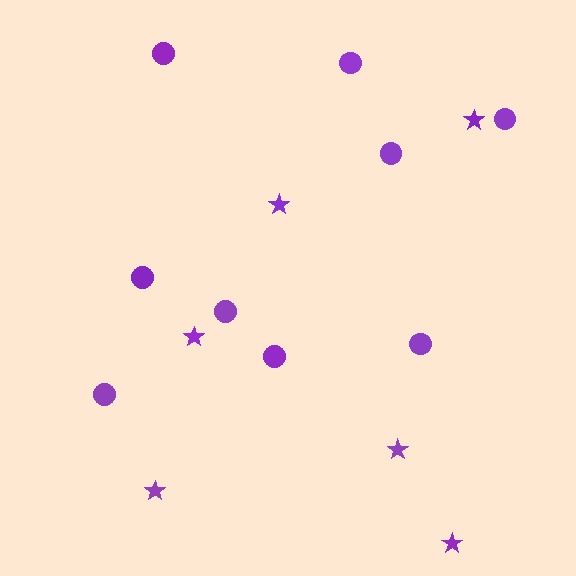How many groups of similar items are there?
There are 2 groups: one group of stars (6) and one group of circles (9).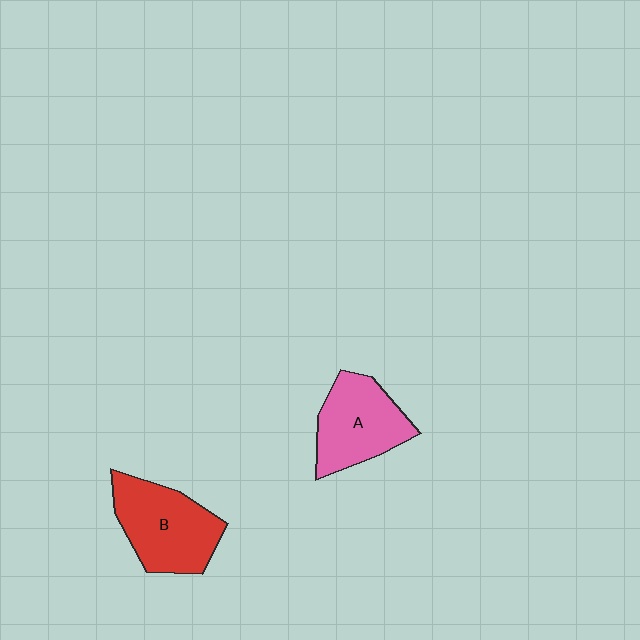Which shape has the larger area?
Shape B (red).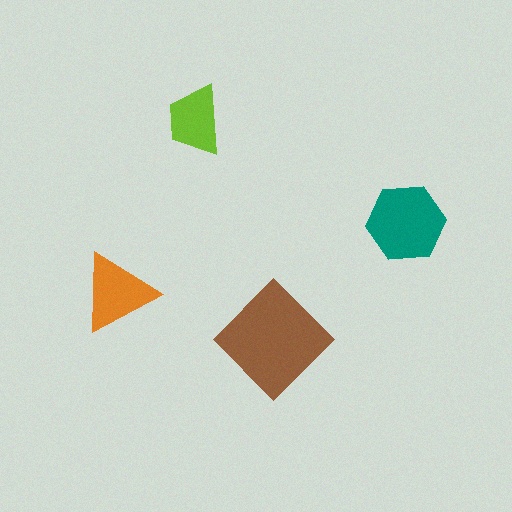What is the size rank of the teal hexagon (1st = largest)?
2nd.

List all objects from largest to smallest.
The brown diamond, the teal hexagon, the orange triangle, the lime trapezoid.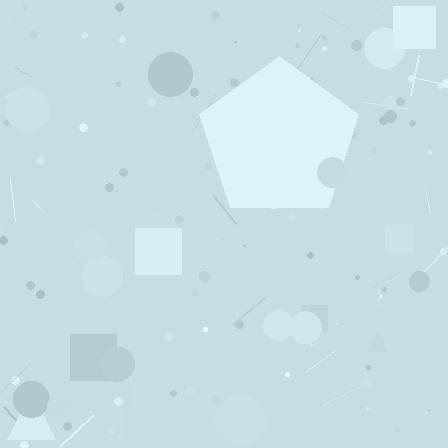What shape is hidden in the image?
A pentagon is hidden in the image.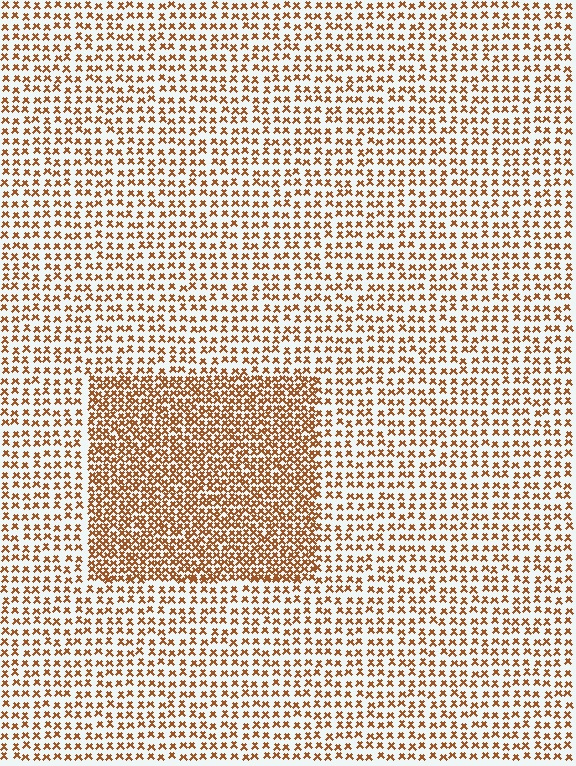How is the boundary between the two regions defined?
The boundary is defined by a change in element density (approximately 2.0x ratio). All elements are the same color, size, and shape.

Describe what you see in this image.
The image contains small brown elements arranged at two different densities. A rectangle-shaped region is visible where the elements are more densely packed than the surrounding area.